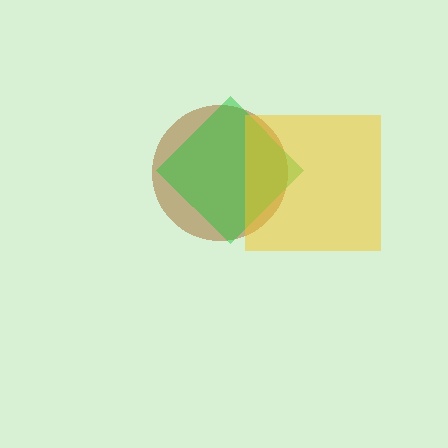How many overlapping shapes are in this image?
There are 3 overlapping shapes in the image.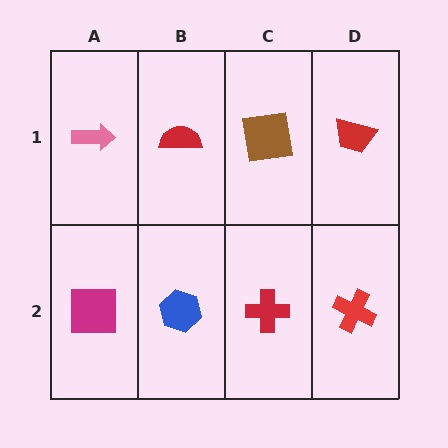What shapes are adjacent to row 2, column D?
A red trapezoid (row 1, column D), a red cross (row 2, column C).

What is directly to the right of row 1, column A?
A red semicircle.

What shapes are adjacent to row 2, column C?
A brown square (row 1, column C), a blue hexagon (row 2, column B), a red cross (row 2, column D).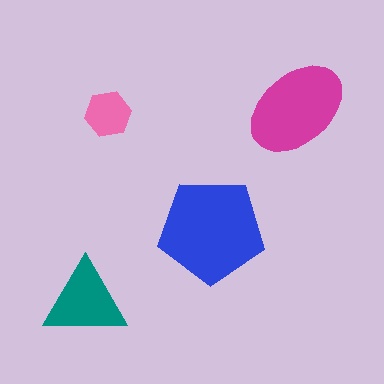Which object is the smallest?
The pink hexagon.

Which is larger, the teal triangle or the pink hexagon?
The teal triangle.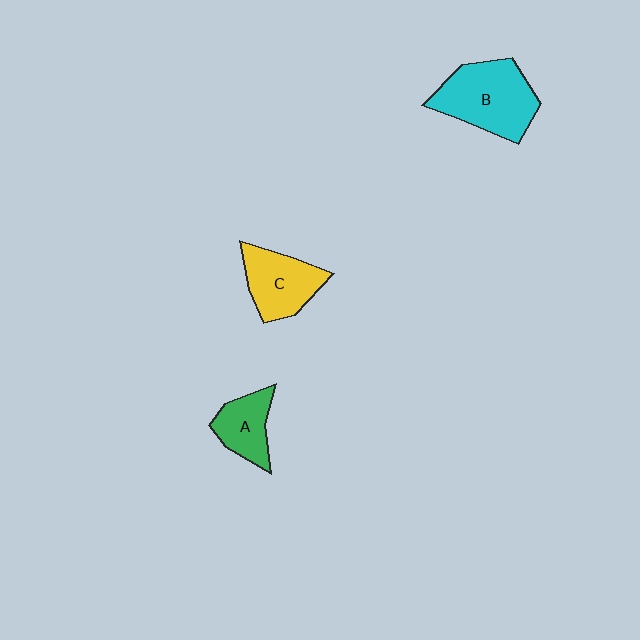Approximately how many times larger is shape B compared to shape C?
Approximately 1.4 times.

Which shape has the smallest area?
Shape A (green).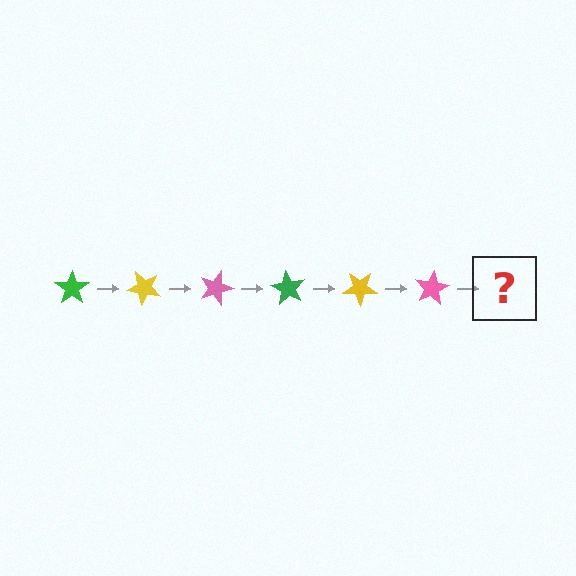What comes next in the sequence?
The next element should be a green star, rotated 270 degrees from the start.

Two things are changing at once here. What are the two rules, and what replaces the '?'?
The two rules are that it rotates 45 degrees each step and the color cycles through green, yellow, and pink. The '?' should be a green star, rotated 270 degrees from the start.